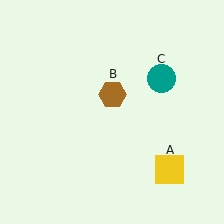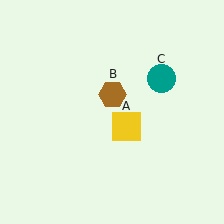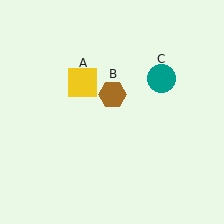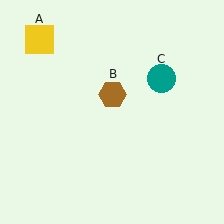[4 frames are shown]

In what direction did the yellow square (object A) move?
The yellow square (object A) moved up and to the left.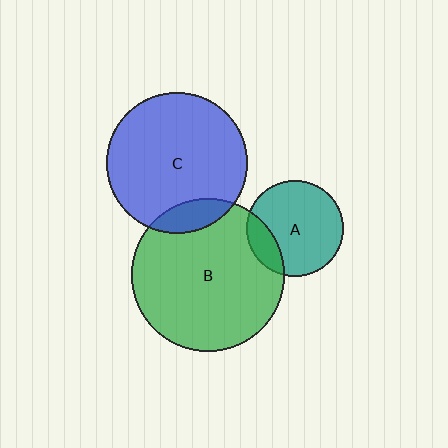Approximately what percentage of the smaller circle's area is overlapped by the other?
Approximately 10%.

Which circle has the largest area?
Circle B (green).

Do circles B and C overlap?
Yes.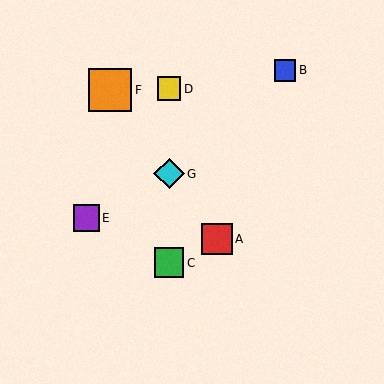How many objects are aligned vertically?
3 objects (C, D, G) are aligned vertically.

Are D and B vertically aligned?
No, D is at x≈169 and B is at x≈285.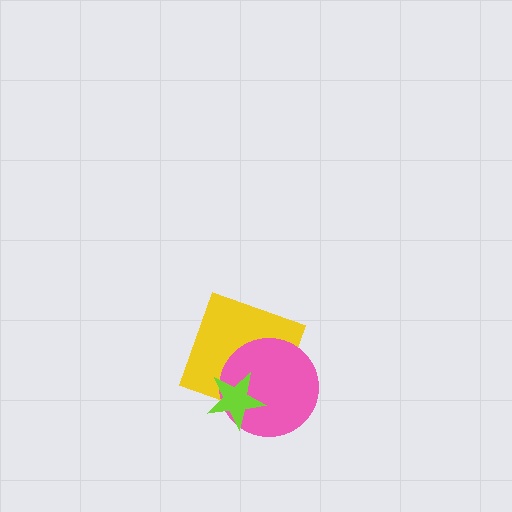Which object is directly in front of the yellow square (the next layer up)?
The pink circle is directly in front of the yellow square.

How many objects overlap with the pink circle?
2 objects overlap with the pink circle.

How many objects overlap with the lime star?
2 objects overlap with the lime star.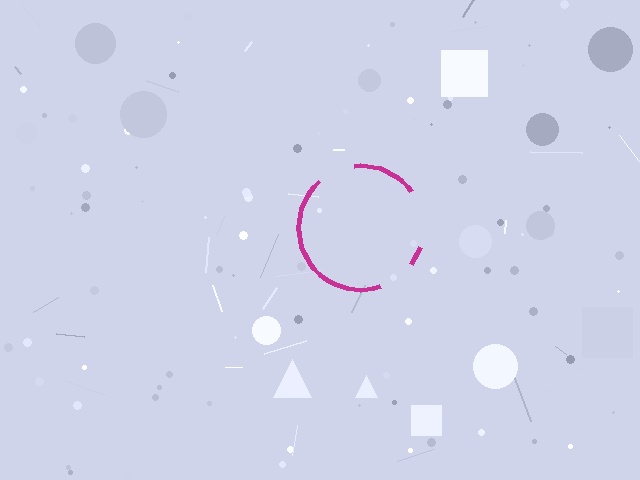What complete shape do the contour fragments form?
The contour fragments form a circle.